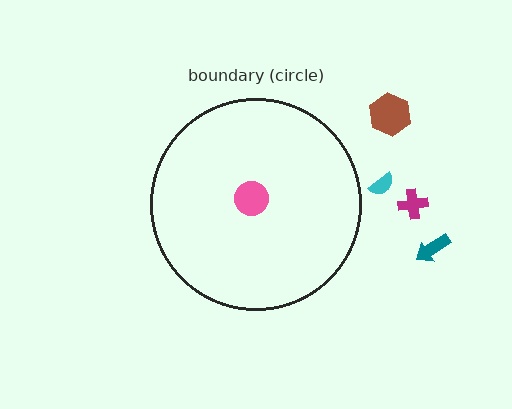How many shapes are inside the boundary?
1 inside, 4 outside.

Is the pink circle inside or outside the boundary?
Inside.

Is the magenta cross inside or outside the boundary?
Outside.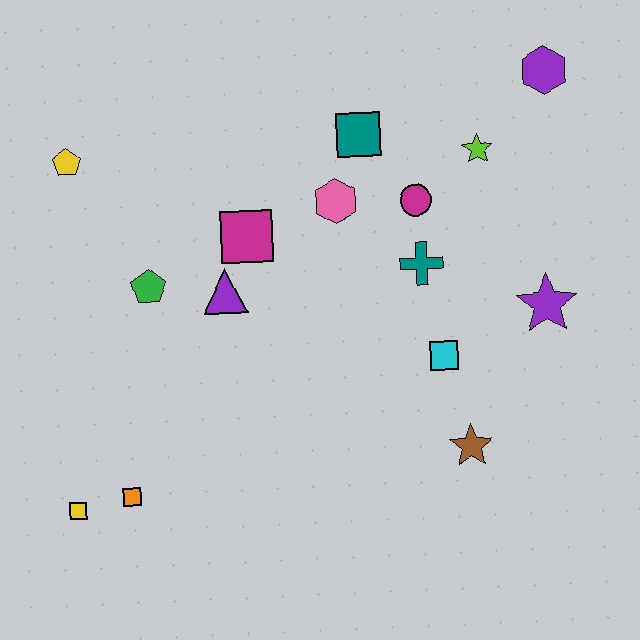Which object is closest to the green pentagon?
The purple triangle is closest to the green pentagon.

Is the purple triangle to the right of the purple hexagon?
No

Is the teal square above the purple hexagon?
No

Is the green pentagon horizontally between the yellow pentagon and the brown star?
Yes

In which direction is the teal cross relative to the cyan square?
The teal cross is above the cyan square.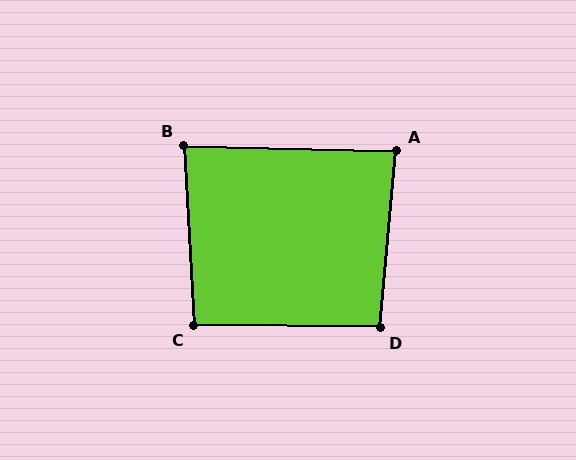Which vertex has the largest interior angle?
D, at approximately 94 degrees.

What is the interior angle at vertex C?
Approximately 94 degrees (approximately right).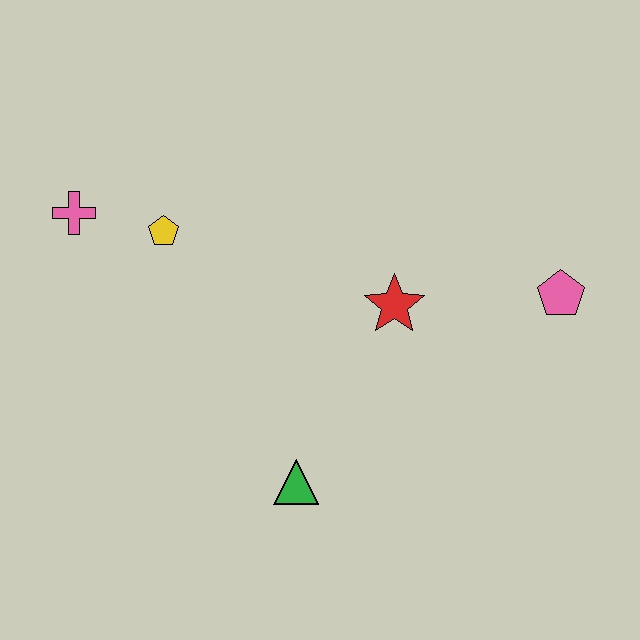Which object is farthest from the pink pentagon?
The pink cross is farthest from the pink pentagon.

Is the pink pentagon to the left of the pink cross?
No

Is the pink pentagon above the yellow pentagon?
No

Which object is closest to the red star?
The pink pentagon is closest to the red star.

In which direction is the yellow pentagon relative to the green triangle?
The yellow pentagon is above the green triangle.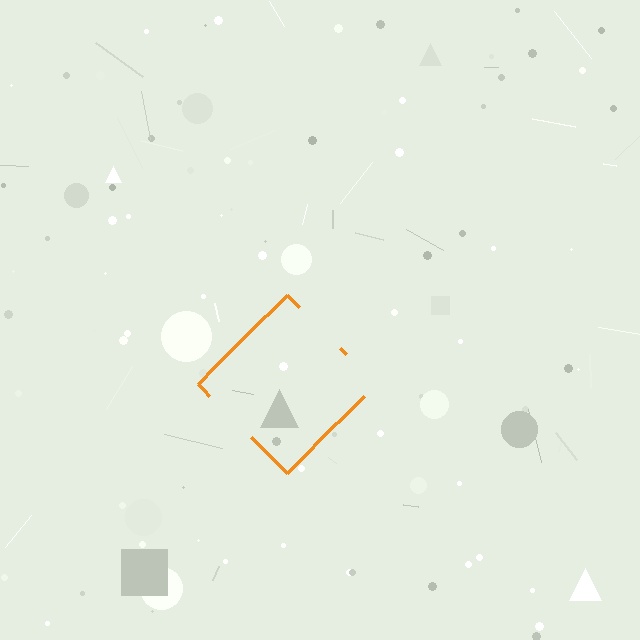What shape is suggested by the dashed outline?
The dashed outline suggests a diamond.